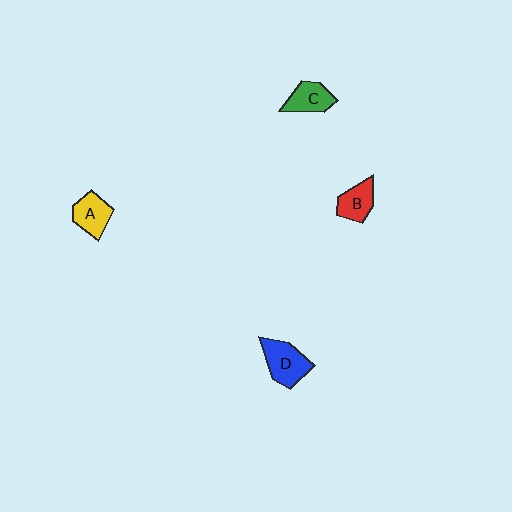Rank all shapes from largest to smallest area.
From largest to smallest: D (blue), A (yellow), C (green), B (red).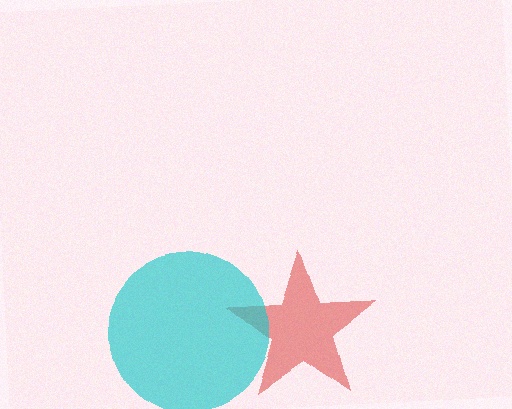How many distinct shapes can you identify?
There are 2 distinct shapes: a red star, a cyan circle.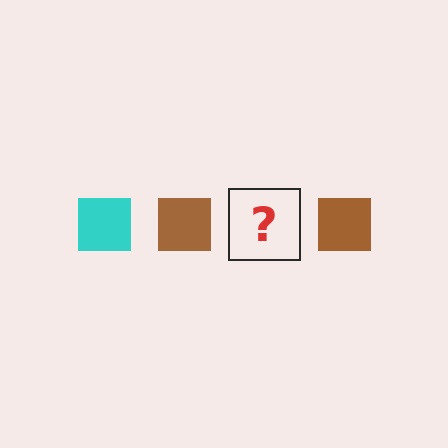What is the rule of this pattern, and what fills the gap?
The rule is that the pattern cycles through cyan, brown squares. The gap should be filled with a cyan square.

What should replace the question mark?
The question mark should be replaced with a cyan square.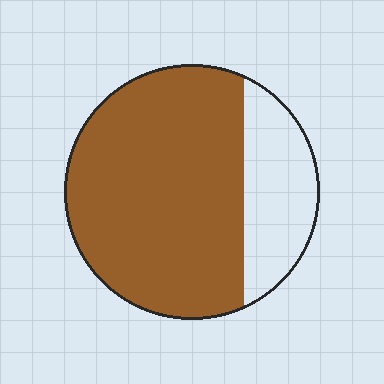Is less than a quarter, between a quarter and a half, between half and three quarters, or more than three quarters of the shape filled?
More than three quarters.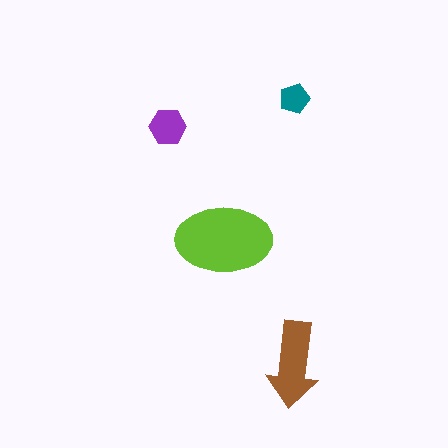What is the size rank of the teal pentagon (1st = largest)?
4th.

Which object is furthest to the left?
The purple hexagon is leftmost.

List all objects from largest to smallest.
The lime ellipse, the brown arrow, the purple hexagon, the teal pentagon.